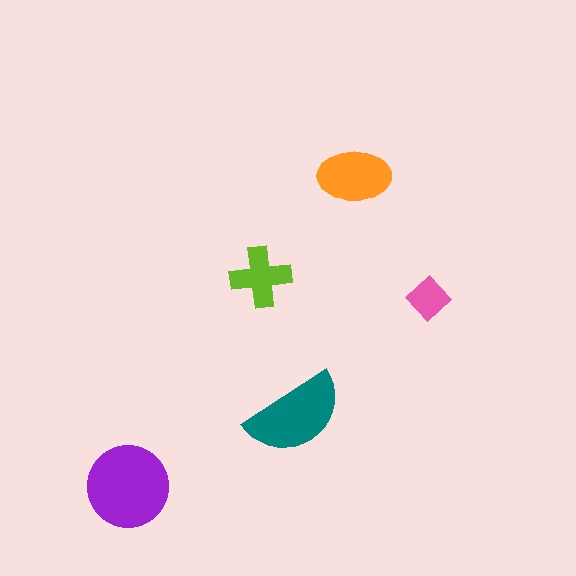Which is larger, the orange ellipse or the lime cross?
The orange ellipse.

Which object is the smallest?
The pink diamond.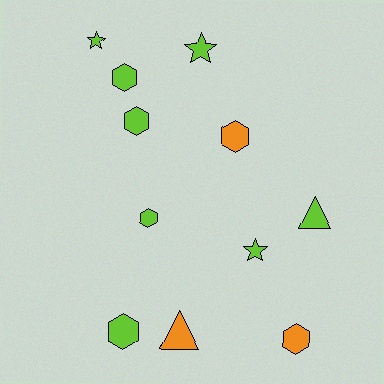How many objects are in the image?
There are 11 objects.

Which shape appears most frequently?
Hexagon, with 6 objects.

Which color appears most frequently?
Lime, with 8 objects.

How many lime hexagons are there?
There are 4 lime hexagons.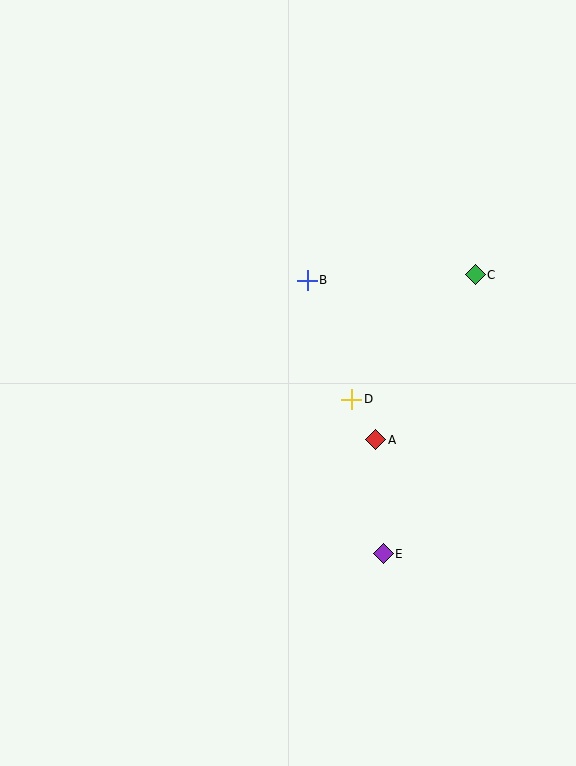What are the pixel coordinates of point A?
Point A is at (376, 440).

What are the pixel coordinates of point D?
Point D is at (352, 399).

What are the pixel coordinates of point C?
Point C is at (475, 275).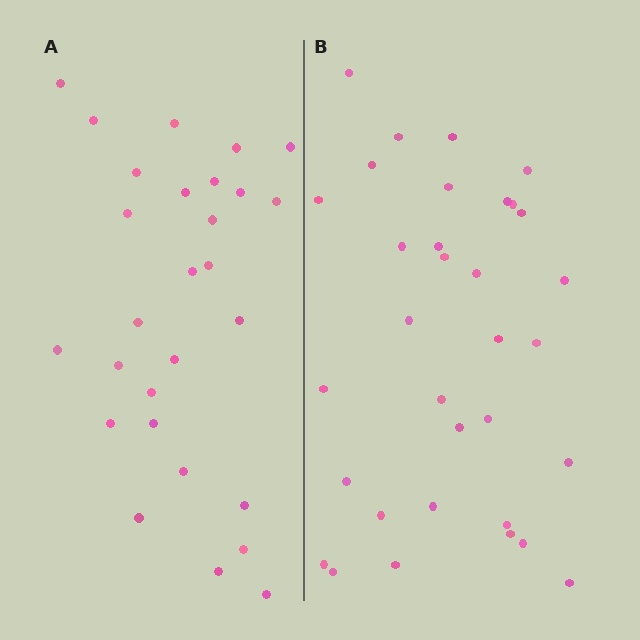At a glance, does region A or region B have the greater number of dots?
Region B (the right region) has more dots.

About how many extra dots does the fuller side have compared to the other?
Region B has about 5 more dots than region A.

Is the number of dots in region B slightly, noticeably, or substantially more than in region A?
Region B has only slightly more — the two regions are fairly close. The ratio is roughly 1.2 to 1.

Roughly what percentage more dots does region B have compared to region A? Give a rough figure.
About 20% more.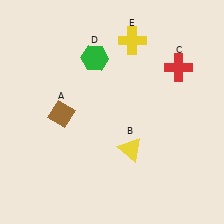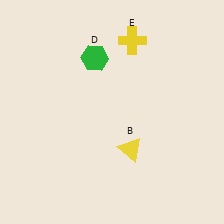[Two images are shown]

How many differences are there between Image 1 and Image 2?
There are 2 differences between the two images.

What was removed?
The brown diamond (A), the red cross (C) were removed in Image 2.